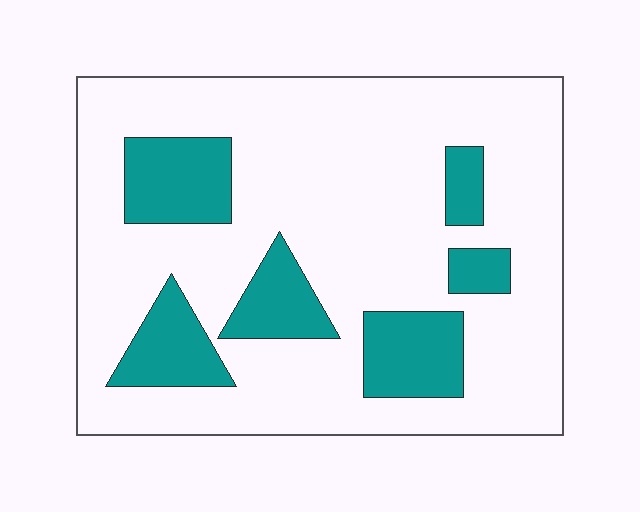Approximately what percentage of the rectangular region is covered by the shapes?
Approximately 20%.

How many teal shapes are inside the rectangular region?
6.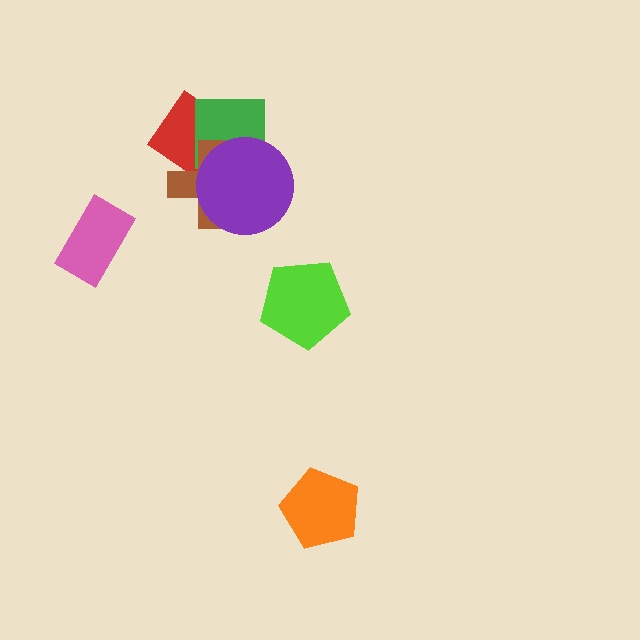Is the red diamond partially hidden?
Yes, it is partially covered by another shape.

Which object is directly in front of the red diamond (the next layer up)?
The green square is directly in front of the red diamond.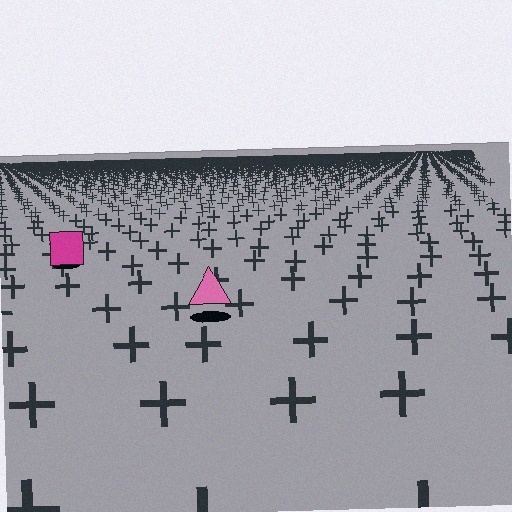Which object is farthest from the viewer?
The magenta square is farthest from the viewer. It appears smaller and the ground texture around it is denser.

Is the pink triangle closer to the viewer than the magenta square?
Yes. The pink triangle is closer — you can tell from the texture gradient: the ground texture is coarser near it.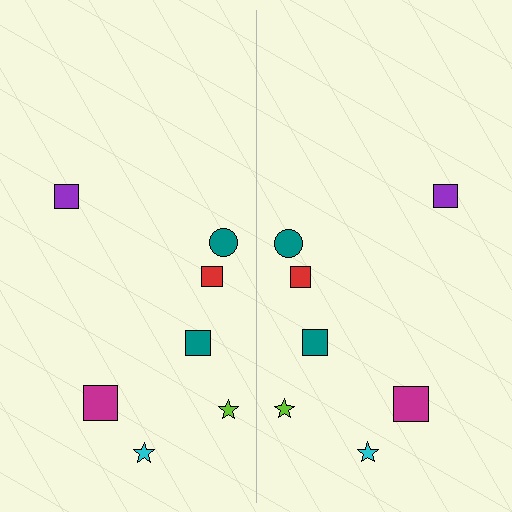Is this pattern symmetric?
Yes, this pattern has bilateral (reflection) symmetry.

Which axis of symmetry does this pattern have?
The pattern has a vertical axis of symmetry running through the center of the image.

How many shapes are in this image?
There are 14 shapes in this image.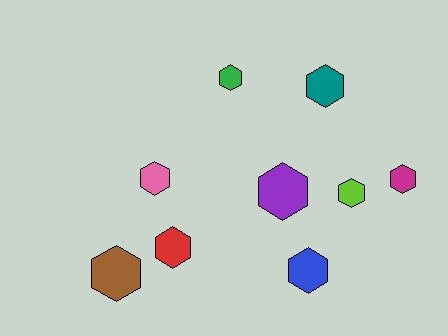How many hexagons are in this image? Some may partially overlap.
There are 9 hexagons.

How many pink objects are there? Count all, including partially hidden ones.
There is 1 pink object.